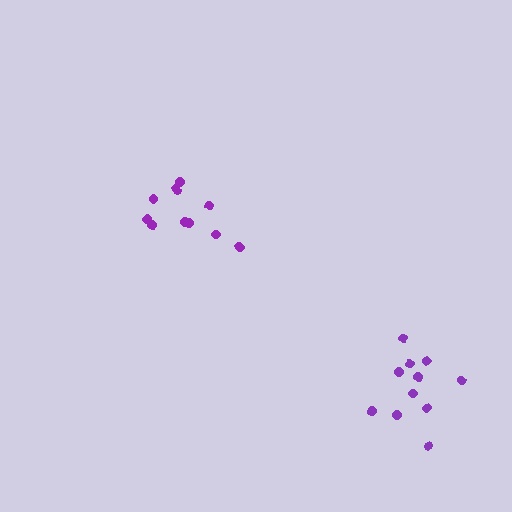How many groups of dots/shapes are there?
There are 2 groups.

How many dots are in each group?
Group 1: 11 dots, Group 2: 11 dots (22 total).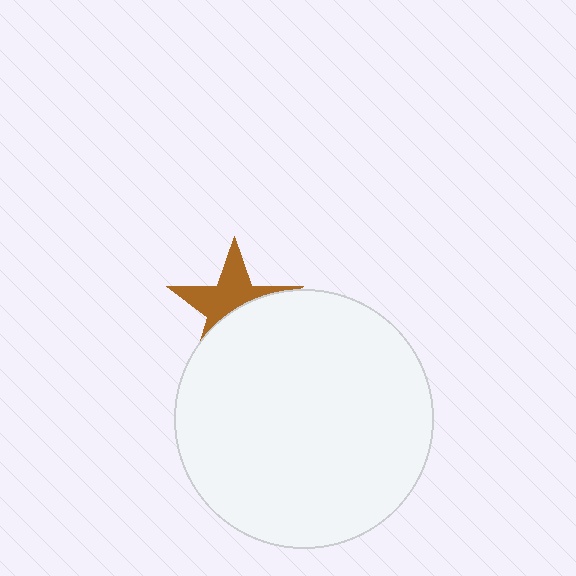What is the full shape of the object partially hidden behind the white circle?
The partially hidden object is a brown star.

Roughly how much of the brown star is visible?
About half of it is visible (roughly 52%).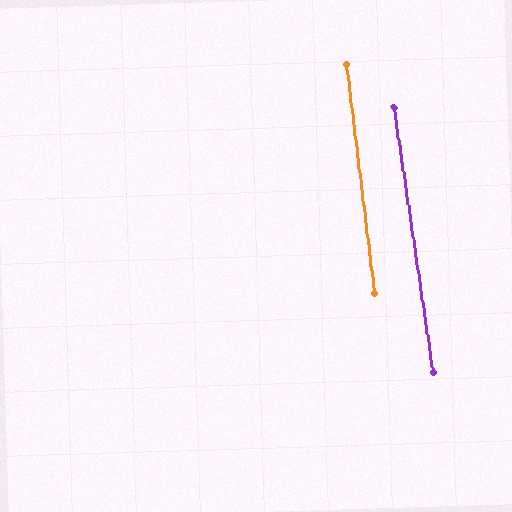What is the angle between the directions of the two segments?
Approximately 1 degree.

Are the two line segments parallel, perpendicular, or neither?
Parallel — their directions differ by only 1.4°.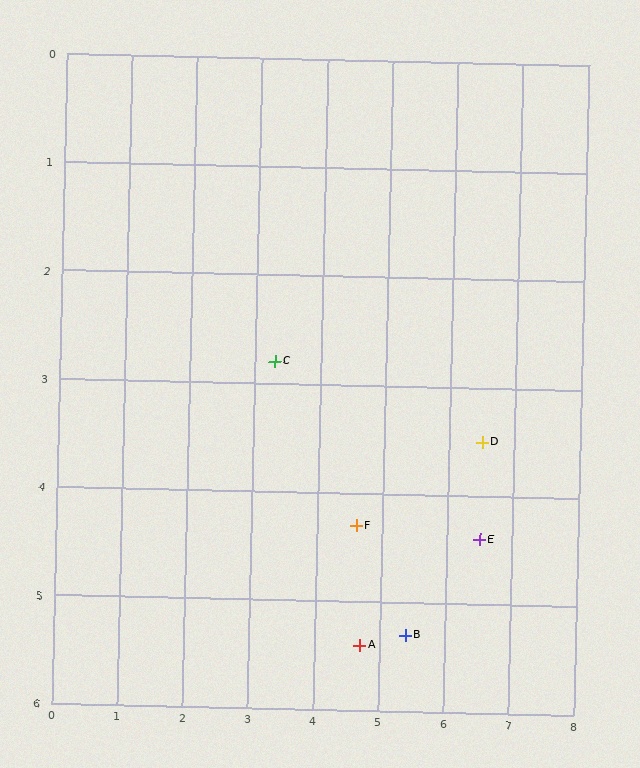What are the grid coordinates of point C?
Point C is at approximately (3.3, 2.8).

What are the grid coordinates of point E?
Point E is at approximately (6.5, 4.4).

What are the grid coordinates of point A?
Point A is at approximately (4.7, 5.4).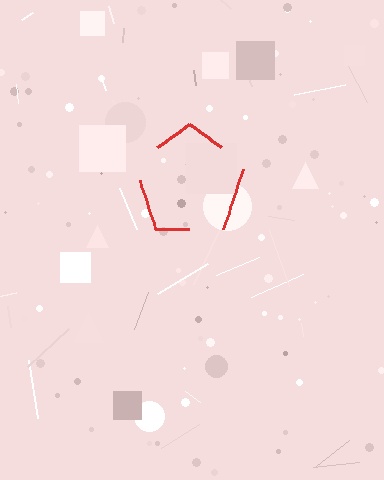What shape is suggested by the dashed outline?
The dashed outline suggests a pentagon.